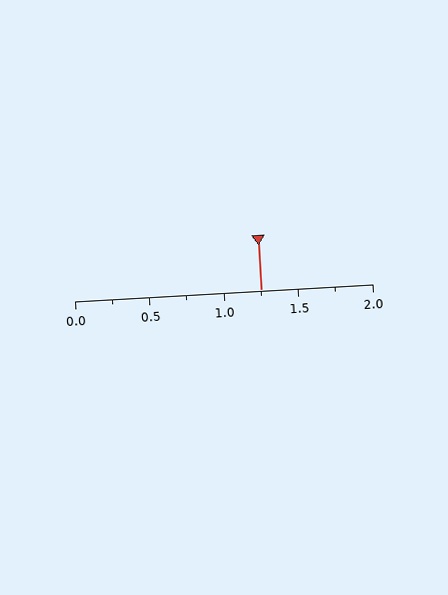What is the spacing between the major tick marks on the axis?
The major ticks are spaced 0.5 apart.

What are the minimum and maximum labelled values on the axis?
The axis runs from 0.0 to 2.0.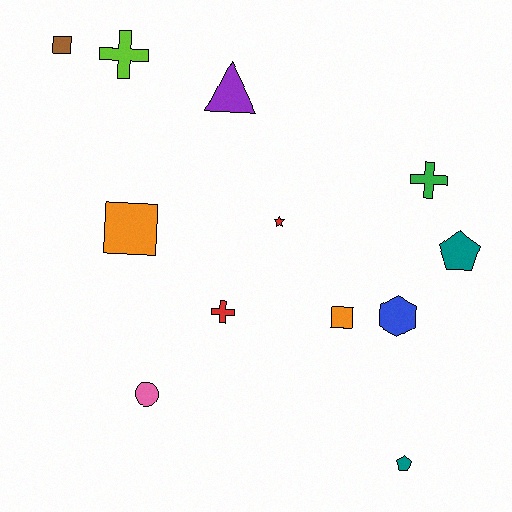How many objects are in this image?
There are 12 objects.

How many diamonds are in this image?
There are no diamonds.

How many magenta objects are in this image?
There are no magenta objects.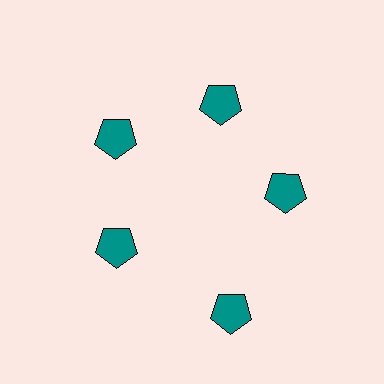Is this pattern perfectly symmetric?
No. The 5 teal pentagons are arranged in a ring, but one element near the 5 o'clock position is pushed outward from the center, breaking the 5-fold rotational symmetry.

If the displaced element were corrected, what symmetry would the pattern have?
It would have 5-fold rotational symmetry — the pattern would map onto itself every 72 degrees.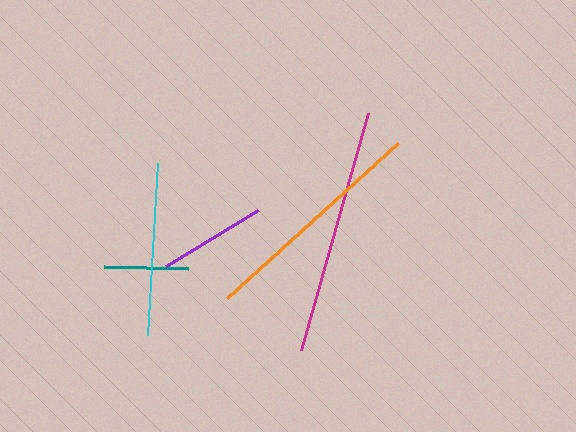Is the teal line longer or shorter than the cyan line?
The cyan line is longer than the teal line.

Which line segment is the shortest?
The teal line is the shortest at approximately 84 pixels.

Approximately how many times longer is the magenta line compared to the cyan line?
The magenta line is approximately 1.4 times the length of the cyan line.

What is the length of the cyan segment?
The cyan segment is approximately 173 pixels long.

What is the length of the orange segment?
The orange segment is approximately 232 pixels long.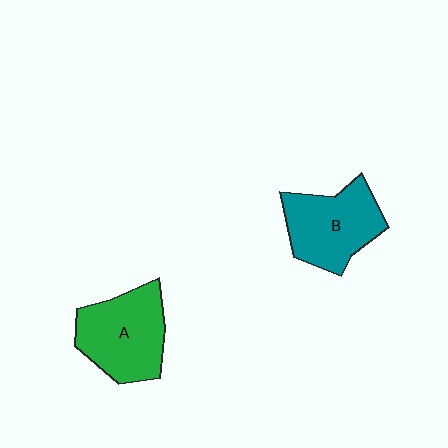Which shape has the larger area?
Shape A (green).